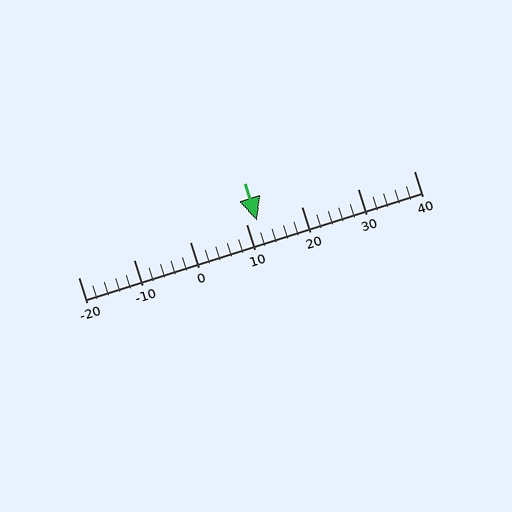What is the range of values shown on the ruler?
The ruler shows values from -20 to 40.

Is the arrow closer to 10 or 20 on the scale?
The arrow is closer to 10.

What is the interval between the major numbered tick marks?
The major tick marks are spaced 10 units apart.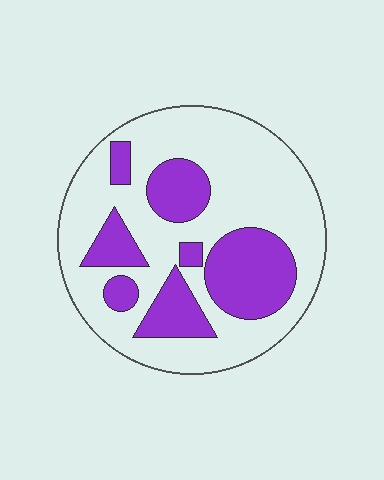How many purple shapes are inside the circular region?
7.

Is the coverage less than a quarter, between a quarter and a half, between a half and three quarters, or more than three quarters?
Between a quarter and a half.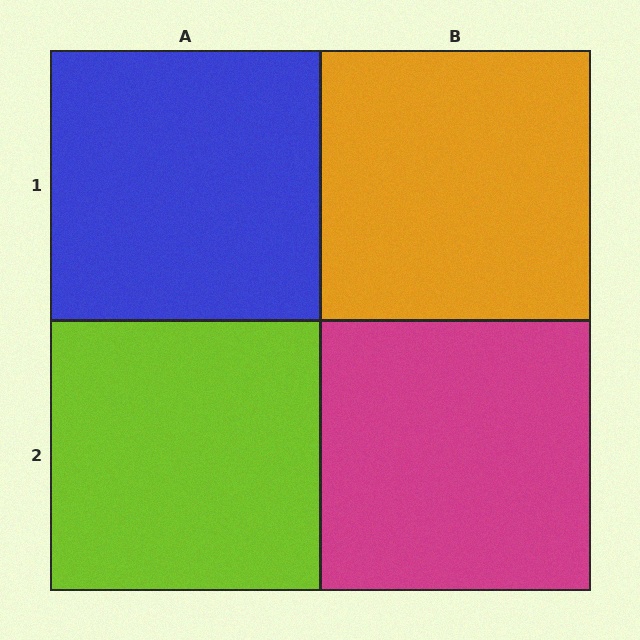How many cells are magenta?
1 cell is magenta.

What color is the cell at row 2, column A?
Lime.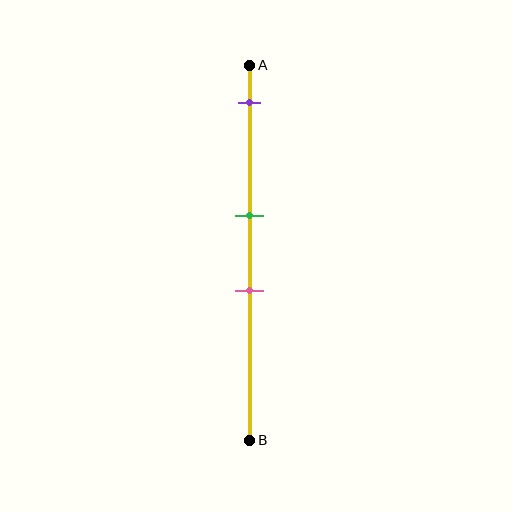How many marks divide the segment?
There are 3 marks dividing the segment.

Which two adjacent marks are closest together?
The green and pink marks are the closest adjacent pair.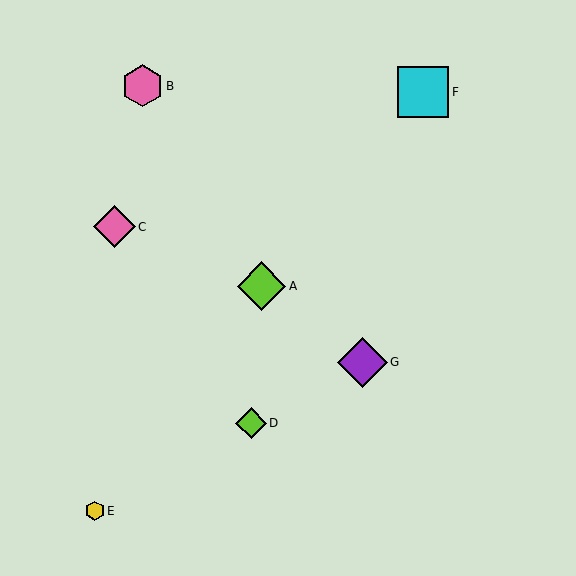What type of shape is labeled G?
Shape G is a purple diamond.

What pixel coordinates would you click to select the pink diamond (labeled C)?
Click at (114, 227) to select the pink diamond C.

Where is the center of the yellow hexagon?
The center of the yellow hexagon is at (95, 511).